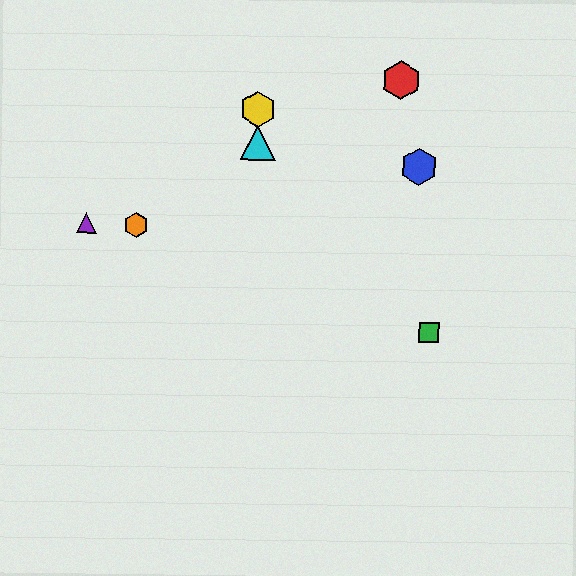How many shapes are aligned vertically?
2 shapes (the yellow hexagon, the cyan triangle) are aligned vertically.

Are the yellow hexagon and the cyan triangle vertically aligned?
Yes, both are at x≈258.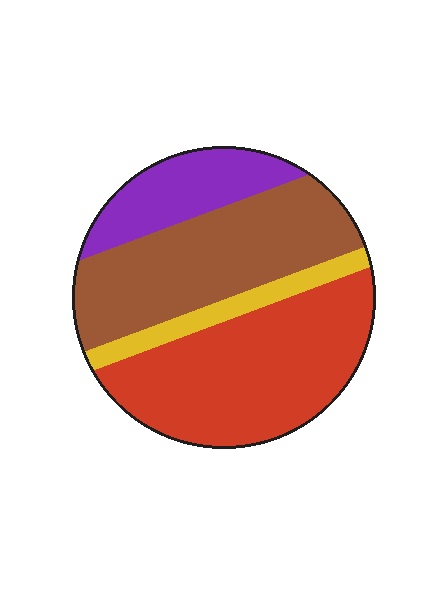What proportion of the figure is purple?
Purple covers about 15% of the figure.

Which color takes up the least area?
Yellow, at roughly 10%.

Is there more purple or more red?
Red.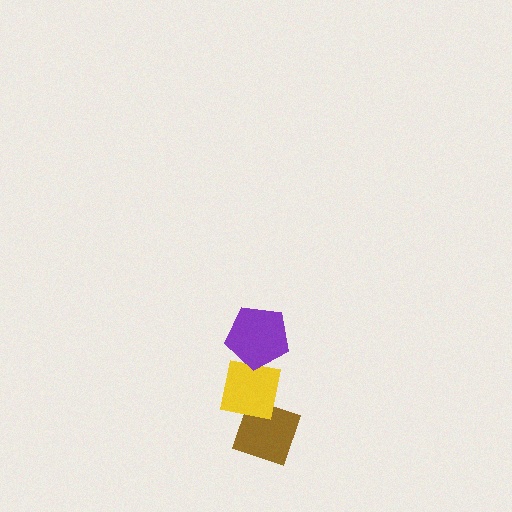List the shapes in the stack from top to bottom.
From top to bottom: the purple pentagon, the yellow square, the brown diamond.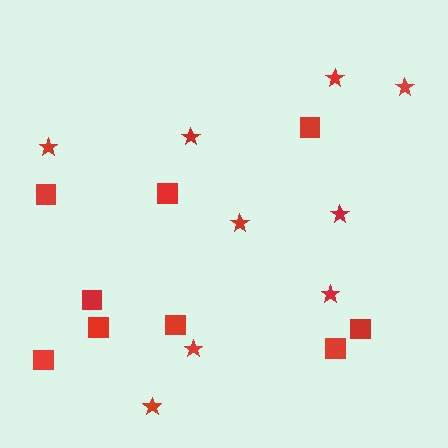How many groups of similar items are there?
There are 2 groups: one group of stars (9) and one group of squares (9).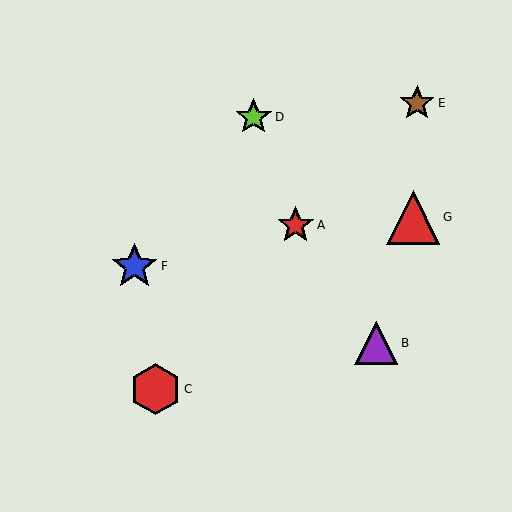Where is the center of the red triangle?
The center of the red triangle is at (413, 217).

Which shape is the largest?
The red triangle (labeled G) is the largest.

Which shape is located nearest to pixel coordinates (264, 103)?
The lime star (labeled D) at (254, 117) is nearest to that location.